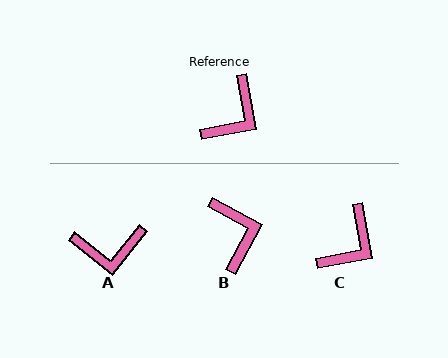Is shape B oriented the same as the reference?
No, it is off by about 51 degrees.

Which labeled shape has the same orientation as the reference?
C.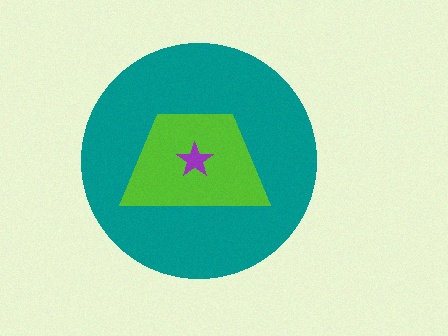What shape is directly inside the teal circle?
The lime trapezoid.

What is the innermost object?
The purple star.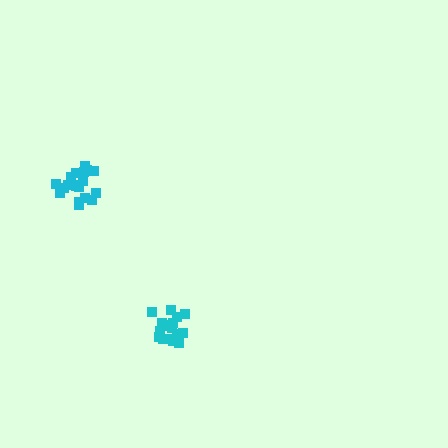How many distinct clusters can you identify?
There are 2 distinct clusters.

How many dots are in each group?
Group 1: 19 dots, Group 2: 17 dots (36 total).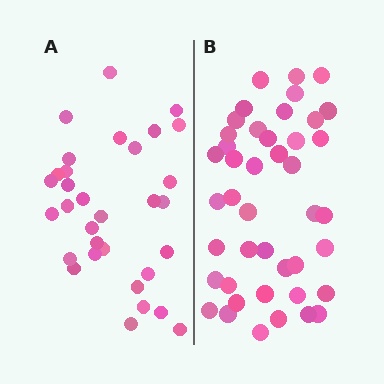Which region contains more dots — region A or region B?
Region B (the right region) has more dots.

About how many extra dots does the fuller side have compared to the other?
Region B has roughly 12 or so more dots than region A.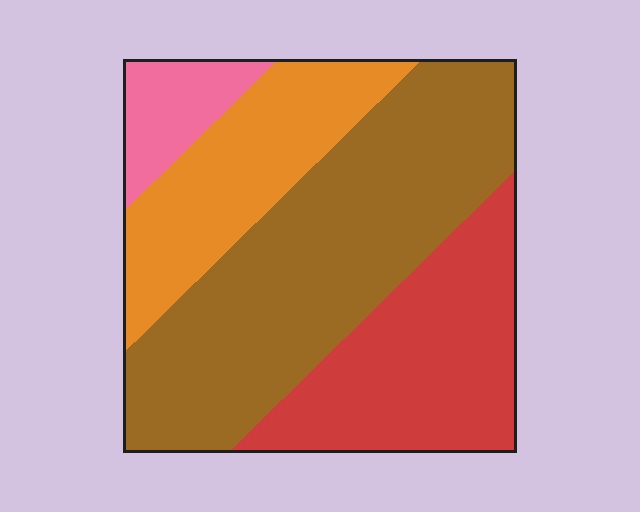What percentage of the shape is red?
Red takes up about one quarter (1/4) of the shape.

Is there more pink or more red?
Red.